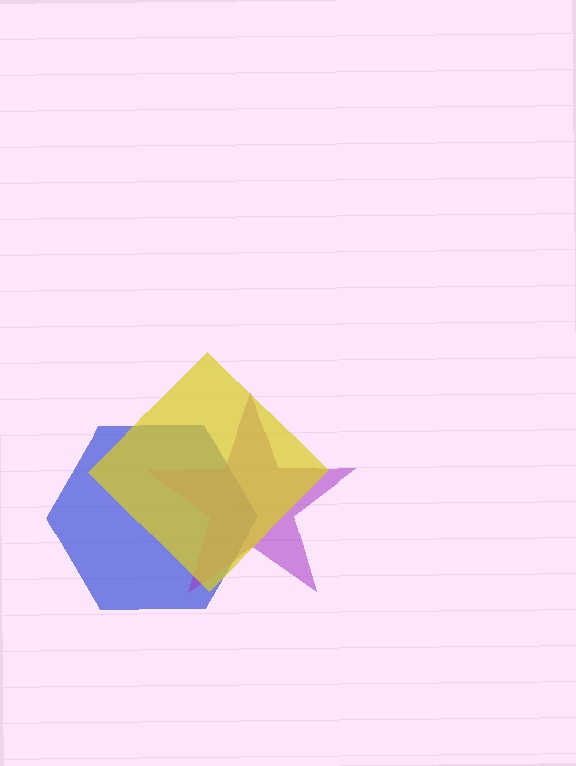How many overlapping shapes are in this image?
There are 3 overlapping shapes in the image.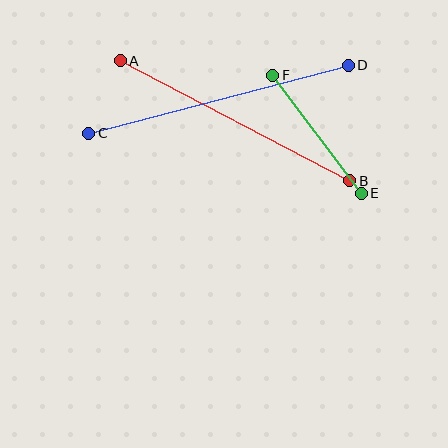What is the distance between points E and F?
The distance is approximately 148 pixels.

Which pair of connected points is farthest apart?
Points C and D are farthest apart.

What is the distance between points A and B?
The distance is approximately 259 pixels.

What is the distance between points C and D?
The distance is approximately 268 pixels.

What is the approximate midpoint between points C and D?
The midpoint is at approximately (218, 99) pixels.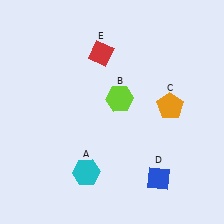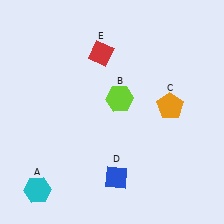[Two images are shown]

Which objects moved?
The objects that moved are: the cyan hexagon (A), the blue diamond (D).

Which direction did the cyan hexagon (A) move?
The cyan hexagon (A) moved left.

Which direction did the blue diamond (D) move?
The blue diamond (D) moved left.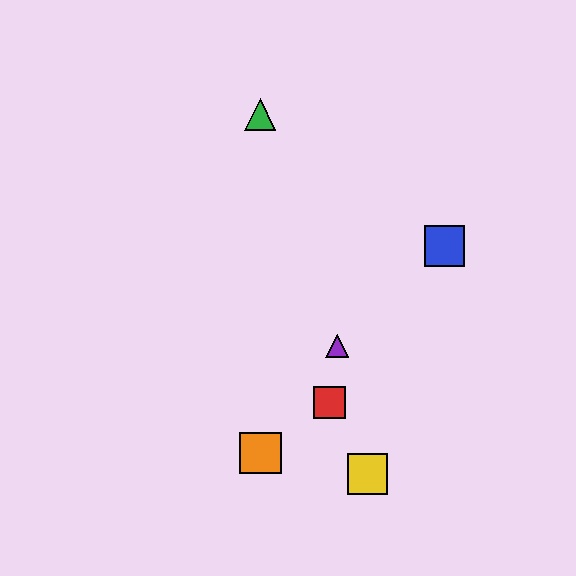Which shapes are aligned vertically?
The green triangle, the orange square are aligned vertically.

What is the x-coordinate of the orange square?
The orange square is at x≈260.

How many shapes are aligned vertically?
2 shapes (the green triangle, the orange square) are aligned vertically.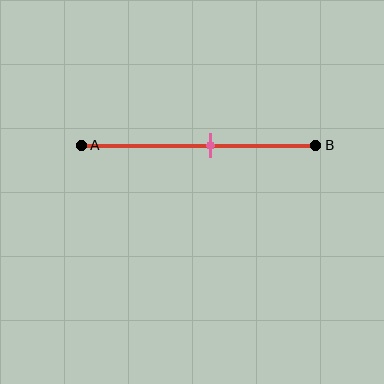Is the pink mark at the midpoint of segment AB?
No, the mark is at about 55% from A, not at the 50% midpoint.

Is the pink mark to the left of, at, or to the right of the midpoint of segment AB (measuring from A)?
The pink mark is to the right of the midpoint of segment AB.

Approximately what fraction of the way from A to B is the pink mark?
The pink mark is approximately 55% of the way from A to B.